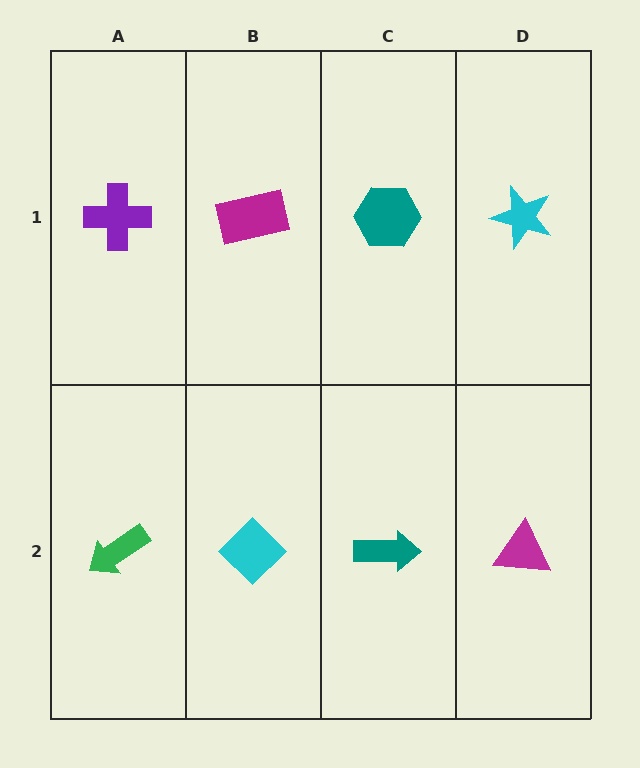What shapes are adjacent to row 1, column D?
A magenta triangle (row 2, column D), a teal hexagon (row 1, column C).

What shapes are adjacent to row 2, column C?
A teal hexagon (row 1, column C), a cyan diamond (row 2, column B), a magenta triangle (row 2, column D).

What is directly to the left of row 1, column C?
A magenta rectangle.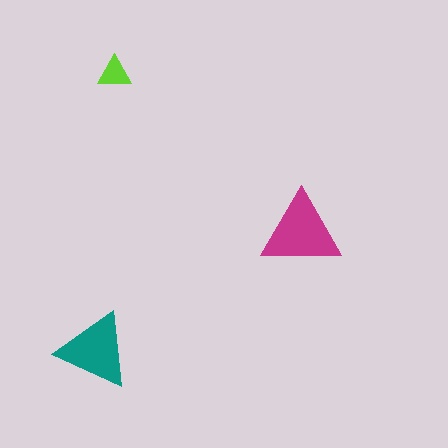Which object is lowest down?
The teal triangle is bottommost.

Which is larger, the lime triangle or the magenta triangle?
The magenta one.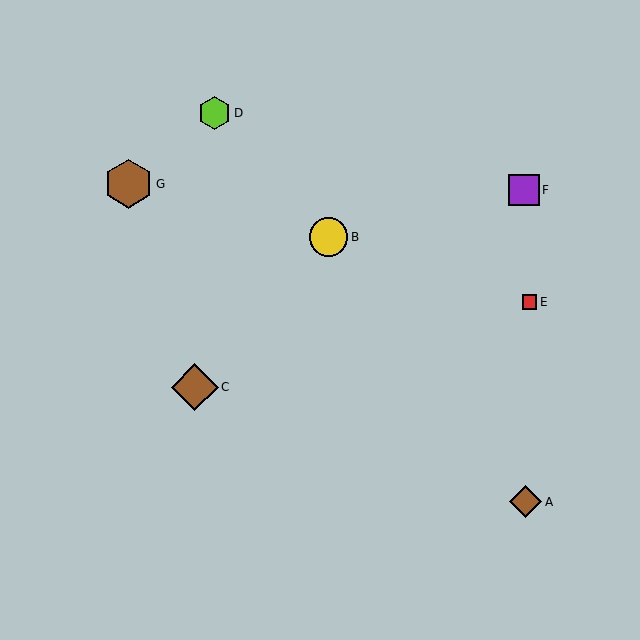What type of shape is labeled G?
Shape G is a brown hexagon.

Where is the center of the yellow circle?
The center of the yellow circle is at (329, 237).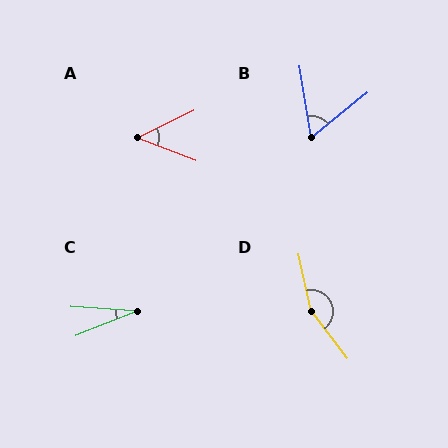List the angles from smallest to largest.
C (25°), A (47°), B (60°), D (155°).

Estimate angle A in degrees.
Approximately 47 degrees.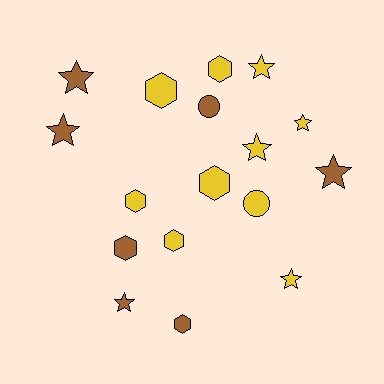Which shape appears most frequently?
Star, with 8 objects.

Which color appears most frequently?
Yellow, with 10 objects.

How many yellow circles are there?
There is 1 yellow circle.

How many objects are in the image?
There are 17 objects.